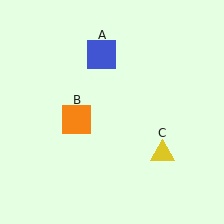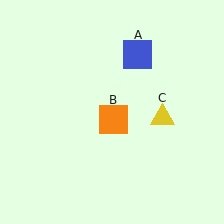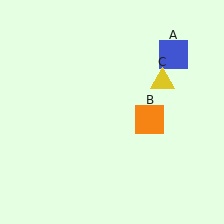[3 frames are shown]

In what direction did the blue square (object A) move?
The blue square (object A) moved right.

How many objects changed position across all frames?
3 objects changed position: blue square (object A), orange square (object B), yellow triangle (object C).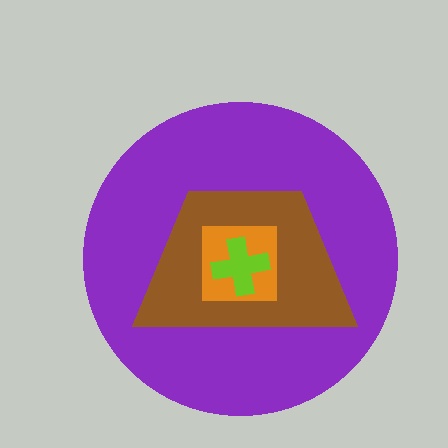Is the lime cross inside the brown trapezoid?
Yes.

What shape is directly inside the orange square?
The lime cross.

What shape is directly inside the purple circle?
The brown trapezoid.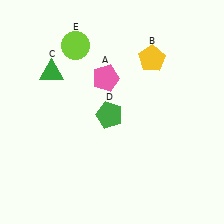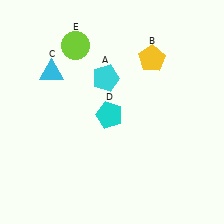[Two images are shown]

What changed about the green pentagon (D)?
In Image 1, D is green. In Image 2, it changed to cyan.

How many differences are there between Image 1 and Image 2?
There are 3 differences between the two images.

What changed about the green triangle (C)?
In Image 1, C is green. In Image 2, it changed to cyan.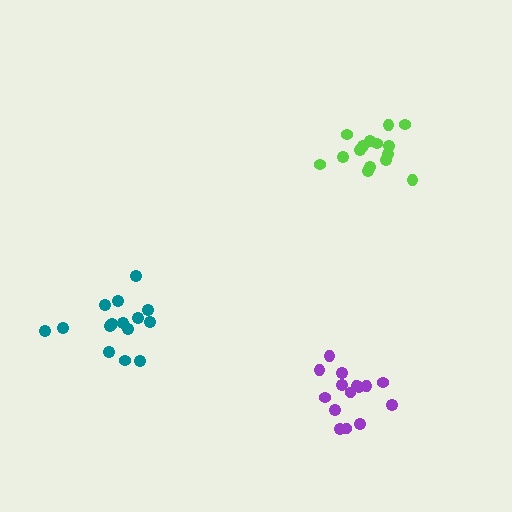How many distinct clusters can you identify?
There are 3 distinct clusters.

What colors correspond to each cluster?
The clusters are colored: lime, purple, teal.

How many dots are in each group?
Group 1: 15 dots, Group 2: 15 dots, Group 3: 15 dots (45 total).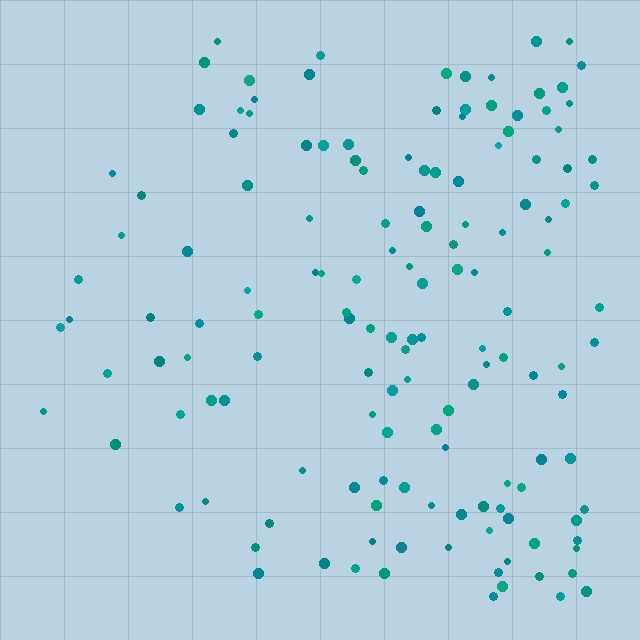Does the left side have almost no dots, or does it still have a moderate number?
Still a moderate number, just noticeably fewer than the right.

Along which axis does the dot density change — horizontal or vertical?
Horizontal.